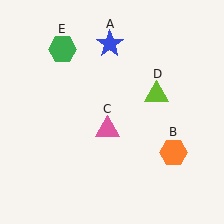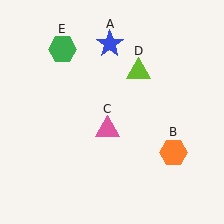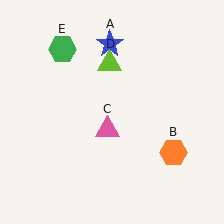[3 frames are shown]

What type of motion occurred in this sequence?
The lime triangle (object D) rotated counterclockwise around the center of the scene.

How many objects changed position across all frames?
1 object changed position: lime triangle (object D).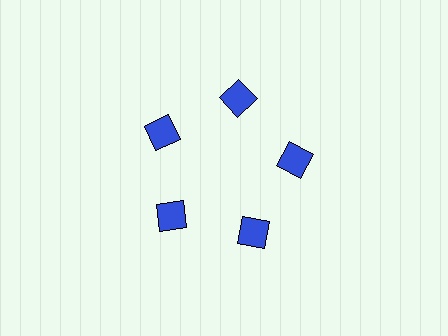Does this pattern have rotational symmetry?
Yes, this pattern has 5-fold rotational symmetry. It looks the same after rotating 72 degrees around the center.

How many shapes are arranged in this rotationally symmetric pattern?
There are 5 shapes, arranged in 5 groups of 1.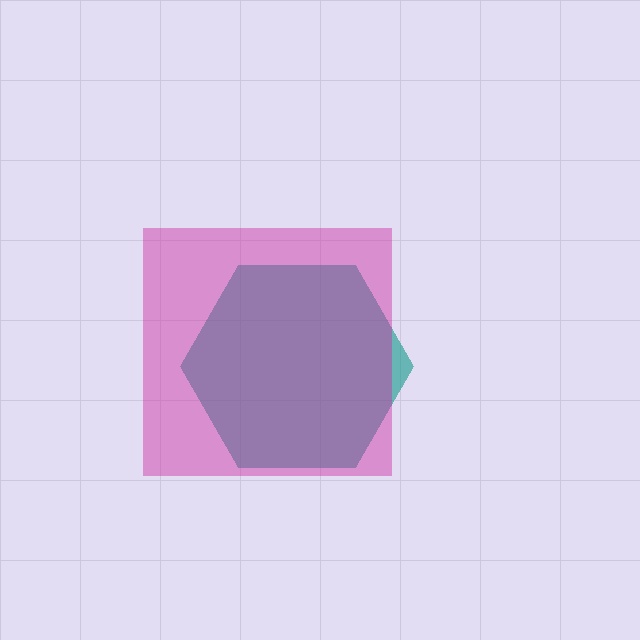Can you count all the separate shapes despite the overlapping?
Yes, there are 2 separate shapes.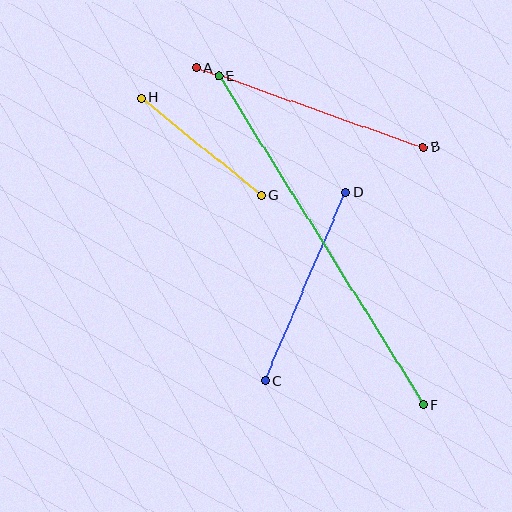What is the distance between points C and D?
The distance is approximately 205 pixels.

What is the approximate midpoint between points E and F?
The midpoint is at approximately (321, 240) pixels.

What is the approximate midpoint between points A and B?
The midpoint is at approximately (310, 107) pixels.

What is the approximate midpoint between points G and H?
The midpoint is at approximately (201, 146) pixels.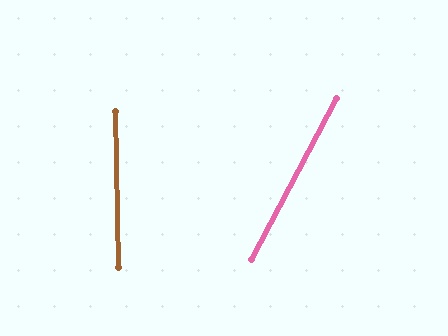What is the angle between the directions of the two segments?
Approximately 29 degrees.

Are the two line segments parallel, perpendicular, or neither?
Neither parallel nor perpendicular — they differ by about 29°.